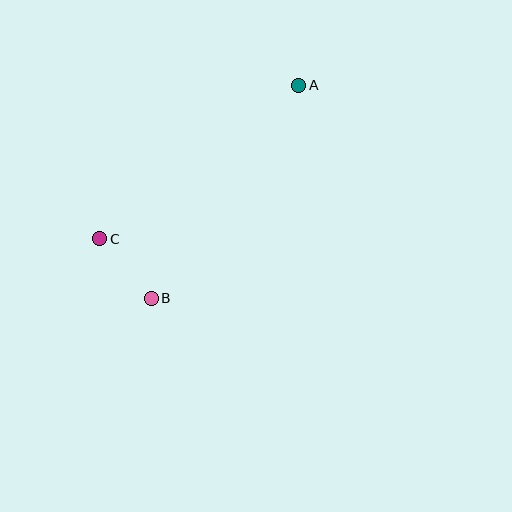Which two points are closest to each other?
Points B and C are closest to each other.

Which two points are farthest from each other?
Points A and B are farthest from each other.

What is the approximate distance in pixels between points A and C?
The distance between A and C is approximately 251 pixels.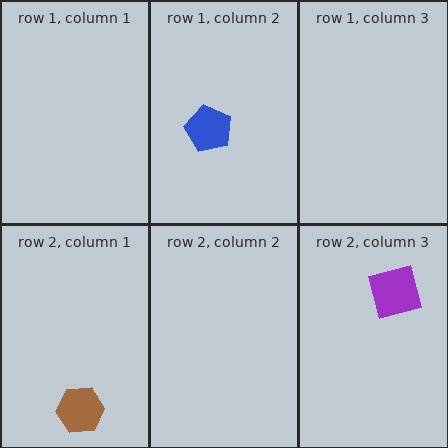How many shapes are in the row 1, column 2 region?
1.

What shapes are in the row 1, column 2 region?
The blue pentagon.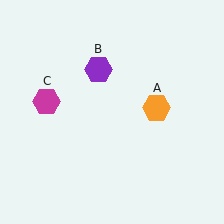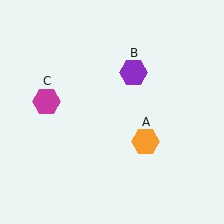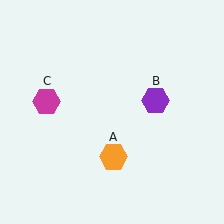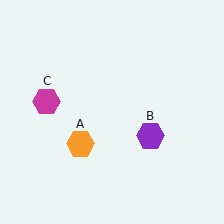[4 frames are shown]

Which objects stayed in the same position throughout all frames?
Magenta hexagon (object C) remained stationary.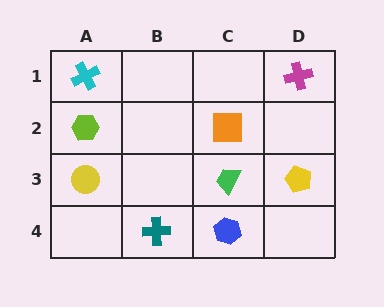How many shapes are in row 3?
3 shapes.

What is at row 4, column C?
A blue hexagon.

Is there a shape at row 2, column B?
No, that cell is empty.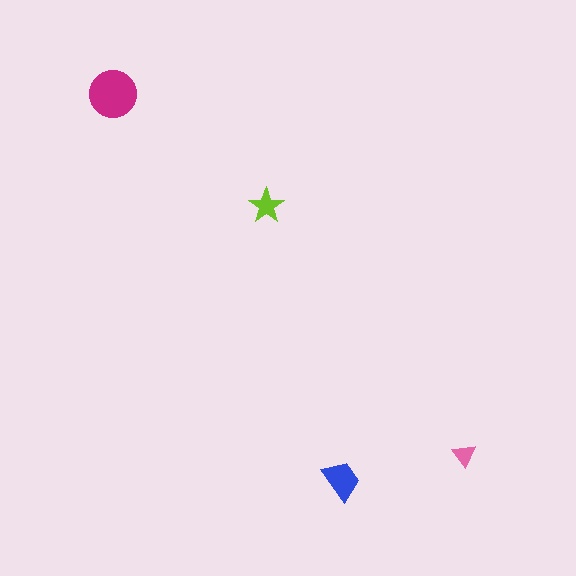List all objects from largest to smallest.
The magenta circle, the blue trapezoid, the lime star, the pink triangle.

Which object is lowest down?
The blue trapezoid is bottommost.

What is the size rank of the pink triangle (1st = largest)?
4th.